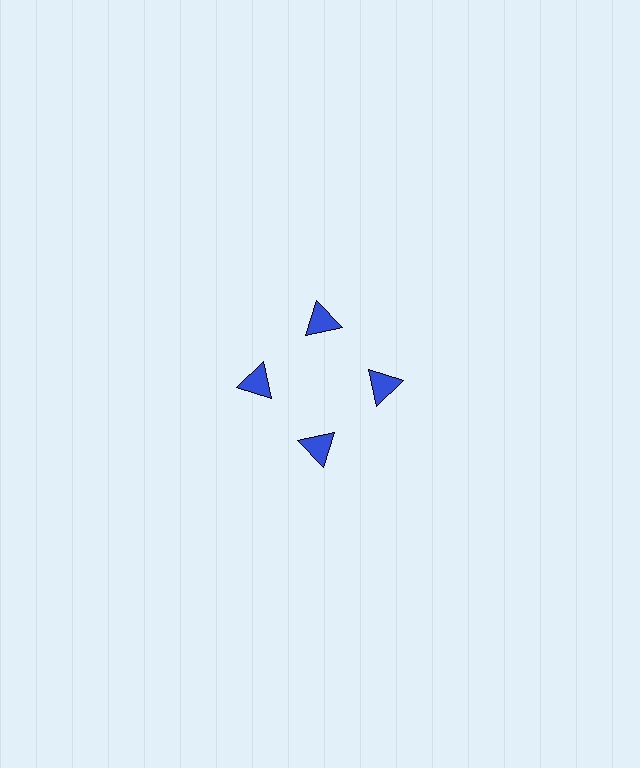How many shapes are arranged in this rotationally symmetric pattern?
There are 4 shapes, arranged in 4 groups of 1.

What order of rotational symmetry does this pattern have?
This pattern has 4-fold rotational symmetry.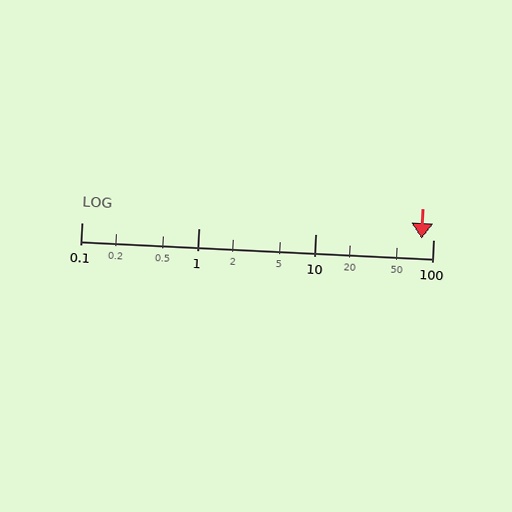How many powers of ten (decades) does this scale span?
The scale spans 3 decades, from 0.1 to 100.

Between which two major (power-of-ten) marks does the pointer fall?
The pointer is between 10 and 100.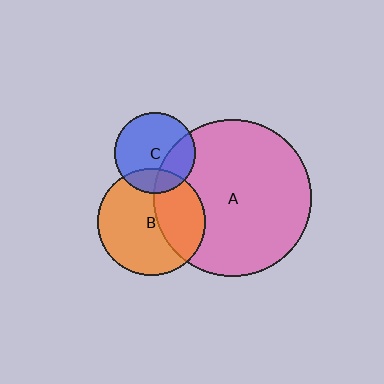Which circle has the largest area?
Circle A (pink).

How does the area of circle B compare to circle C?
Approximately 1.8 times.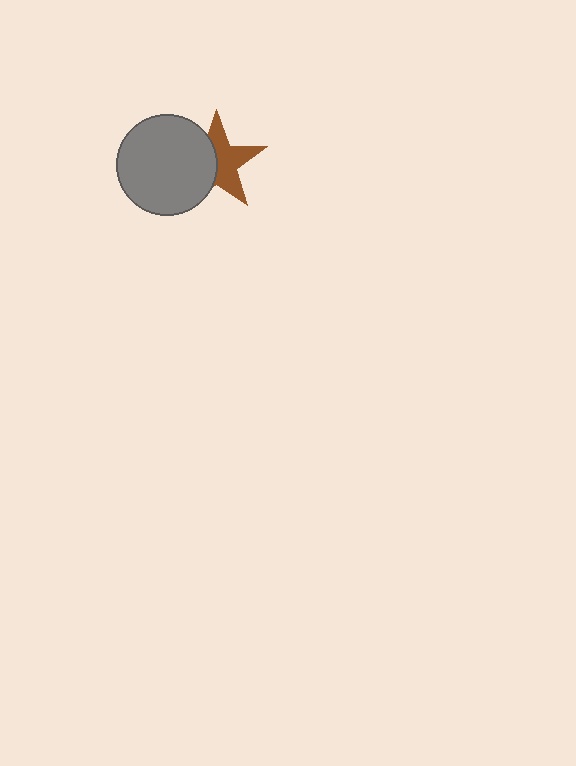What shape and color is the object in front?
The object in front is a gray circle.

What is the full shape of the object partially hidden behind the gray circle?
The partially hidden object is a brown star.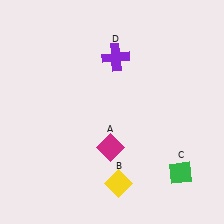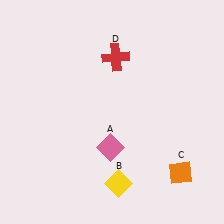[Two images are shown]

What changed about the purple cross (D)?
In Image 1, D is purple. In Image 2, it changed to red.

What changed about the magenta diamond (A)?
In Image 1, A is magenta. In Image 2, it changed to pink.